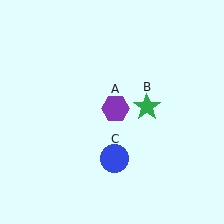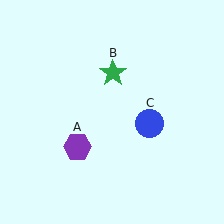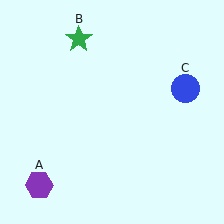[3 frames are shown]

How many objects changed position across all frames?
3 objects changed position: purple hexagon (object A), green star (object B), blue circle (object C).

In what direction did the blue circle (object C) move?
The blue circle (object C) moved up and to the right.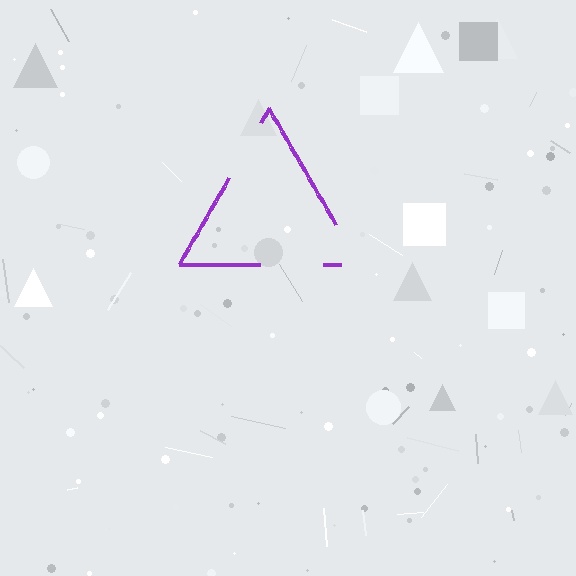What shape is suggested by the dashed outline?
The dashed outline suggests a triangle.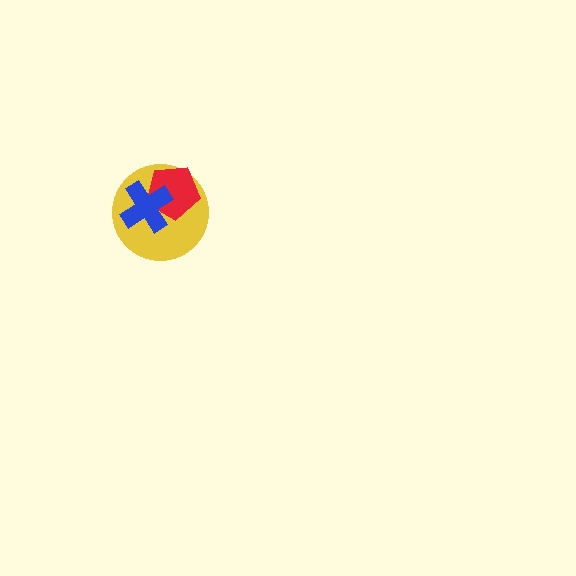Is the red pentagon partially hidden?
Yes, it is partially covered by another shape.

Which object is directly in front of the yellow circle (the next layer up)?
The red pentagon is directly in front of the yellow circle.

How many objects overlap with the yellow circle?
2 objects overlap with the yellow circle.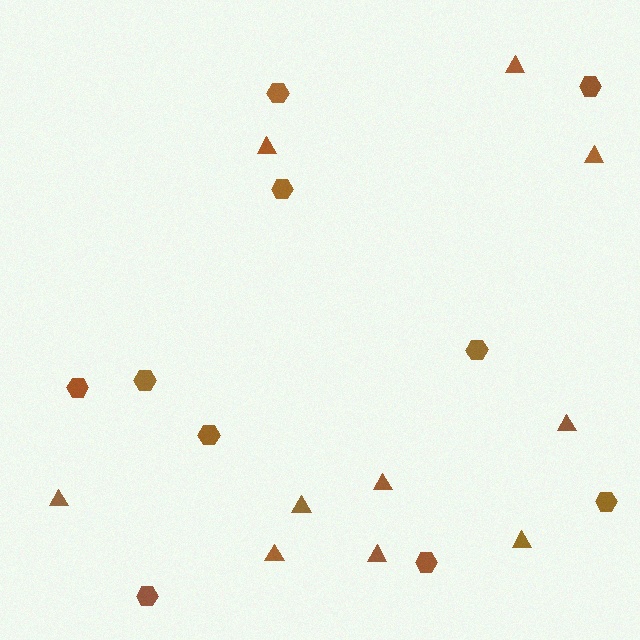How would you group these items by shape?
There are 2 groups: one group of hexagons (10) and one group of triangles (10).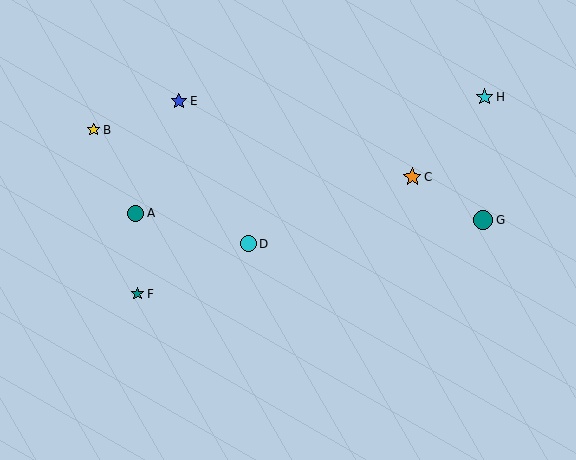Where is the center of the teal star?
The center of the teal star is at (137, 294).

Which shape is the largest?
The teal circle (labeled G) is the largest.